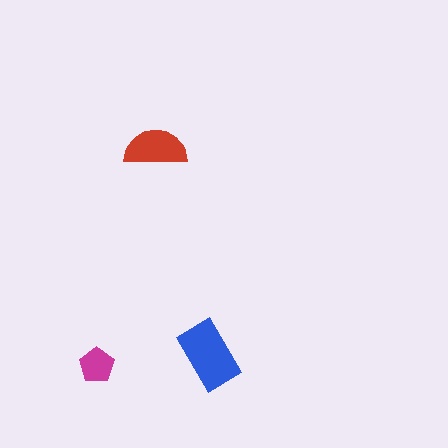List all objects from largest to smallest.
The blue rectangle, the red semicircle, the magenta pentagon.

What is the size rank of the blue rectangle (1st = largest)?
1st.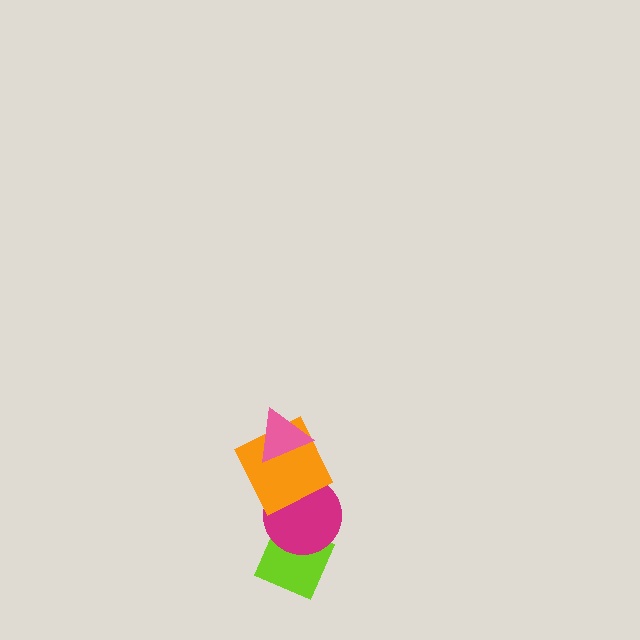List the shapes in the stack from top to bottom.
From top to bottom: the pink triangle, the orange square, the magenta circle, the lime diamond.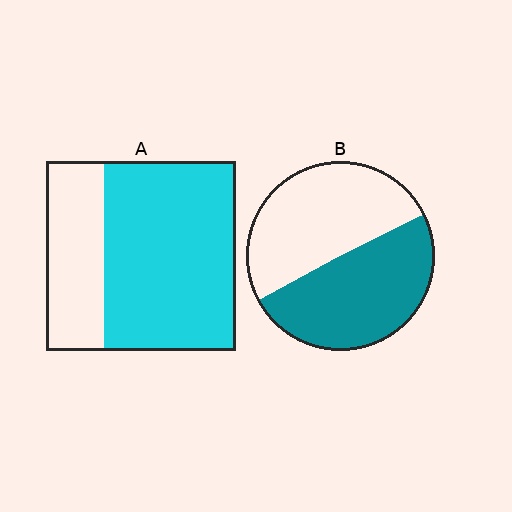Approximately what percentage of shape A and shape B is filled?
A is approximately 70% and B is approximately 50%.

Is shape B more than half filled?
Roughly half.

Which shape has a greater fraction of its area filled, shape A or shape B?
Shape A.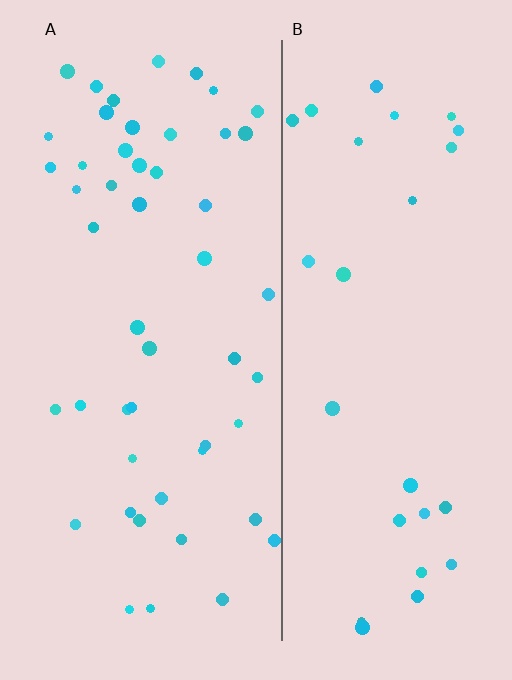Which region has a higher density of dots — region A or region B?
A (the left).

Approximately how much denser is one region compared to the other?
Approximately 1.8× — region A over region B.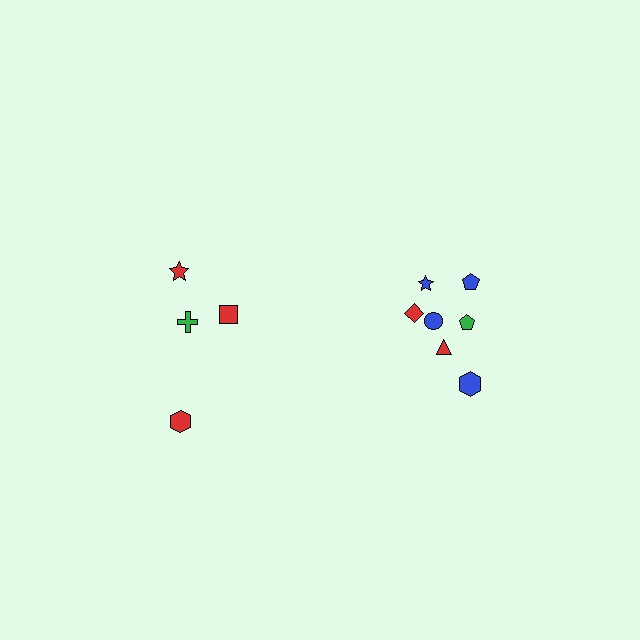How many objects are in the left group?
There are 4 objects.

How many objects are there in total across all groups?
There are 11 objects.